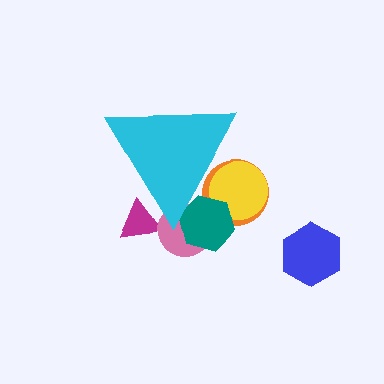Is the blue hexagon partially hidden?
No, the blue hexagon is fully visible.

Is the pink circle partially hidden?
Yes, the pink circle is partially hidden behind the cyan triangle.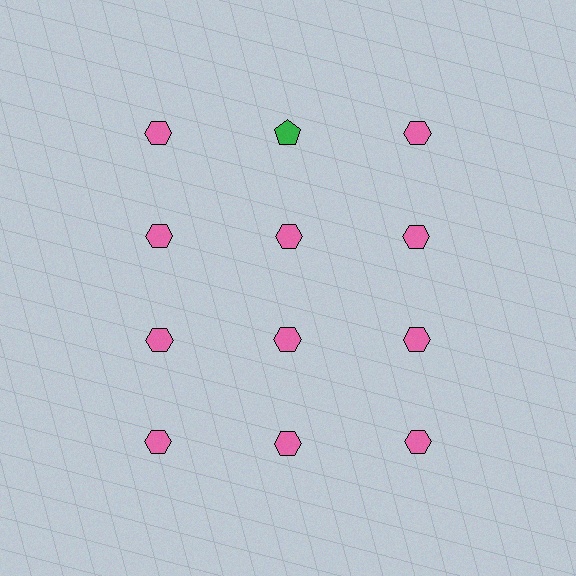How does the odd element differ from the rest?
It differs in both color (green instead of pink) and shape (pentagon instead of hexagon).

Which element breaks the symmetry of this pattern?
The green pentagon in the top row, second from left column breaks the symmetry. All other shapes are pink hexagons.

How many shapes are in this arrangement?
There are 12 shapes arranged in a grid pattern.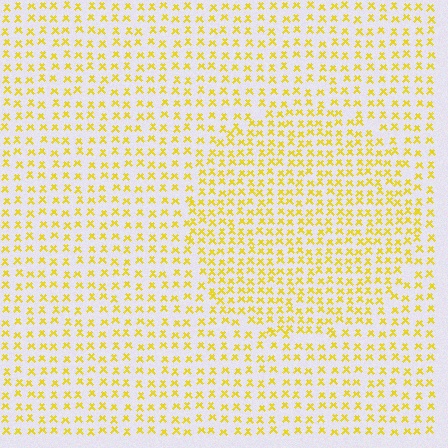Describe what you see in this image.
The image contains small yellow elements arranged at two different densities. A circle-shaped region is visible where the elements are more densely packed than the surrounding area.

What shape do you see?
I see a circle.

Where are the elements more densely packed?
The elements are more densely packed inside the circle boundary.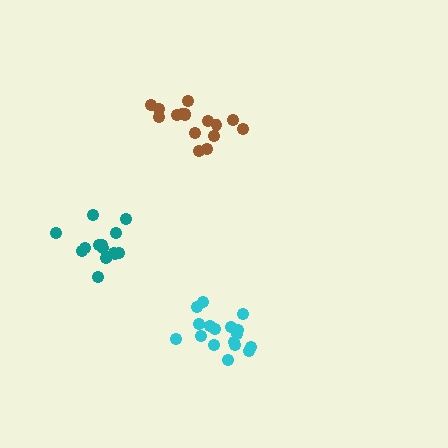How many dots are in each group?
Group 1: 17 dots, Group 2: 15 dots, Group 3: 16 dots (48 total).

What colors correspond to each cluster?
The clusters are colored: cyan, teal, brown.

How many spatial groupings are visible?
There are 3 spatial groupings.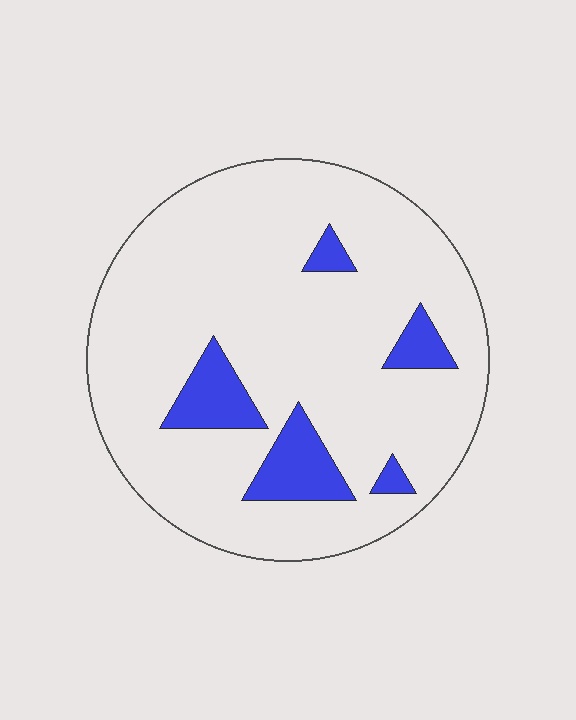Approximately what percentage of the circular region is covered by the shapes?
Approximately 15%.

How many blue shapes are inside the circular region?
5.